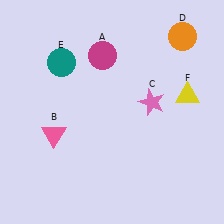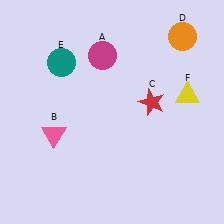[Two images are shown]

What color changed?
The star (C) changed from pink in Image 1 to red in Image 2.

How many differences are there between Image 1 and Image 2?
There is 1 difference between the two images.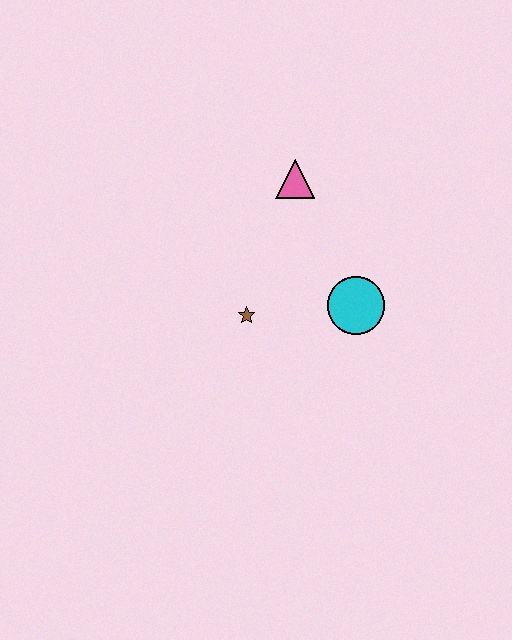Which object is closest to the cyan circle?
The brown star is closest to the cyan circle.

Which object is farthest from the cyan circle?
The pink triangle is farthest from the cyan circle.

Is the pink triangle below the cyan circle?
No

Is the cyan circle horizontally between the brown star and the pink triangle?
No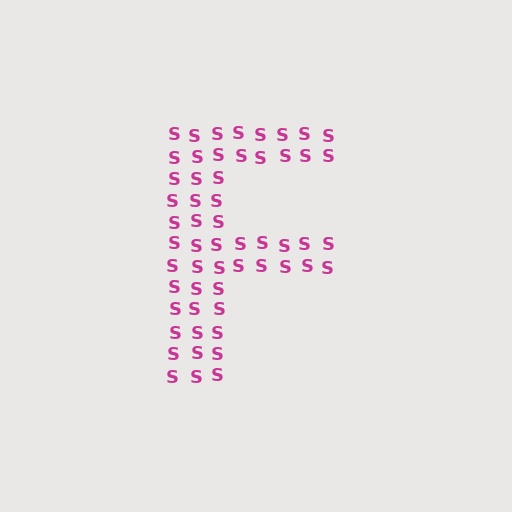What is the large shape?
The large shape is the letter F.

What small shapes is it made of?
It is made of small letter S's.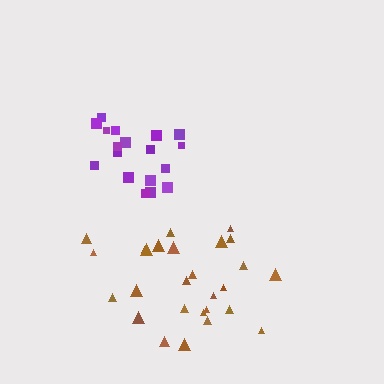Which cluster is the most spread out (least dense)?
Brown.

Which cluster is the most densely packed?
Purple.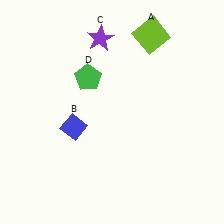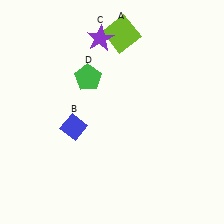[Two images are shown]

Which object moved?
The lime square (A) moved left.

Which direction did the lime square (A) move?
The lime square (A) moved left.